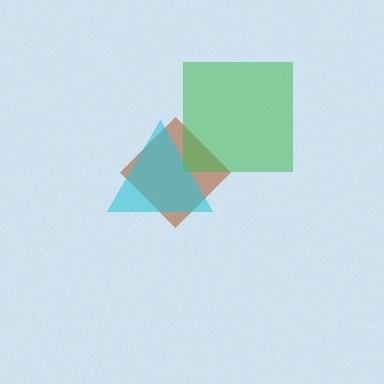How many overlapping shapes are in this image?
There are 3 overlapping shapes in the image.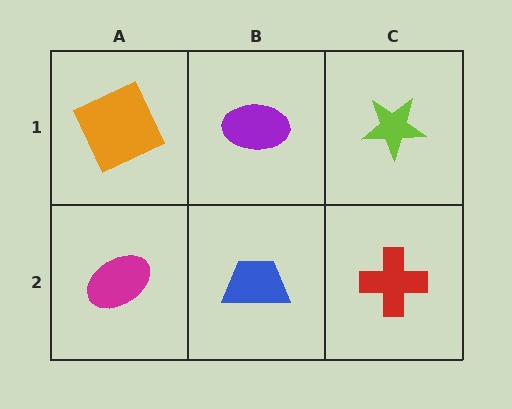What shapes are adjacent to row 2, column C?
A lime star (row 1, column C), a blue trapezoid (row 2, column B).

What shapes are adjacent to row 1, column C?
A red cross (row 2, column C), a purple ellipse (row 1, column B).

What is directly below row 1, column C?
A red cross.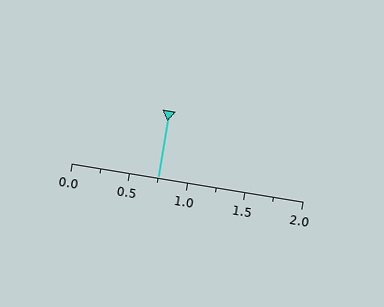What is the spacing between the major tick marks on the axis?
The major ticks are spaced 0.5 apart.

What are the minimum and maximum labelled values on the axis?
The axis runs from 0.0 to 2.0.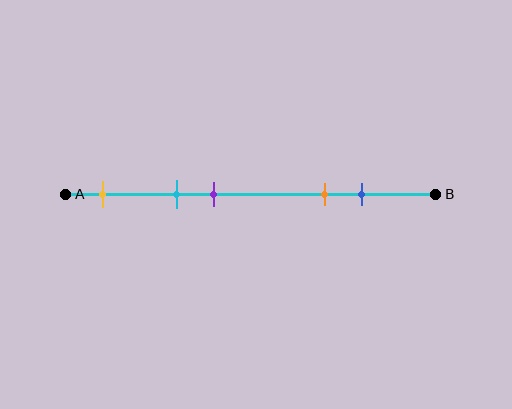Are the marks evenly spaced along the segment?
No, the marks are not evenly spaced.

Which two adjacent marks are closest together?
The cyan and purple marks are the closest adjacent pair.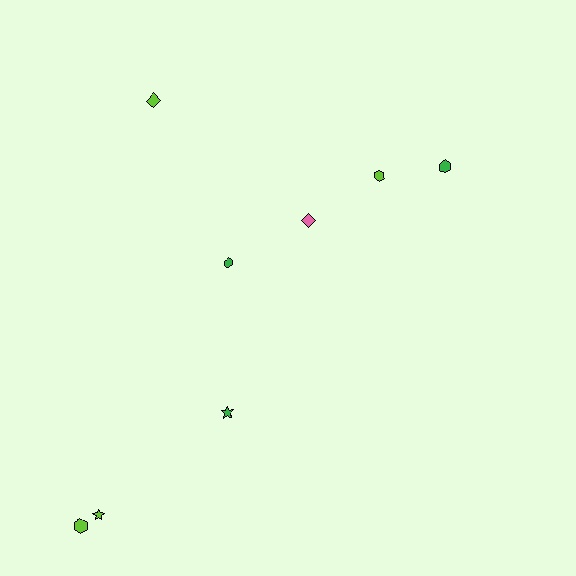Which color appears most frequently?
Lime, with 4 objects.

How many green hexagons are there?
There are 2 green hexagons.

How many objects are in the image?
There are 8 objects.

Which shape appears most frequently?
Hexagon, with 4 objects.